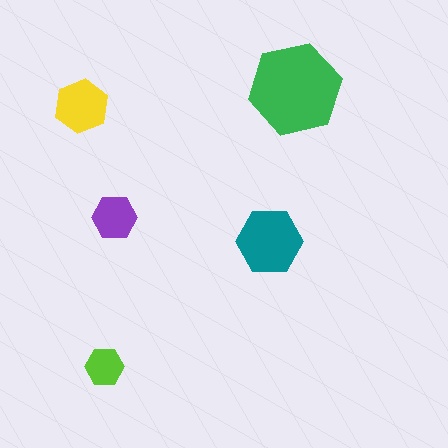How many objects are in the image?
There are 5 objects in the image.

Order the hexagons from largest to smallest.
the green one, the teal one, the yellow one, the purple one, the lime one.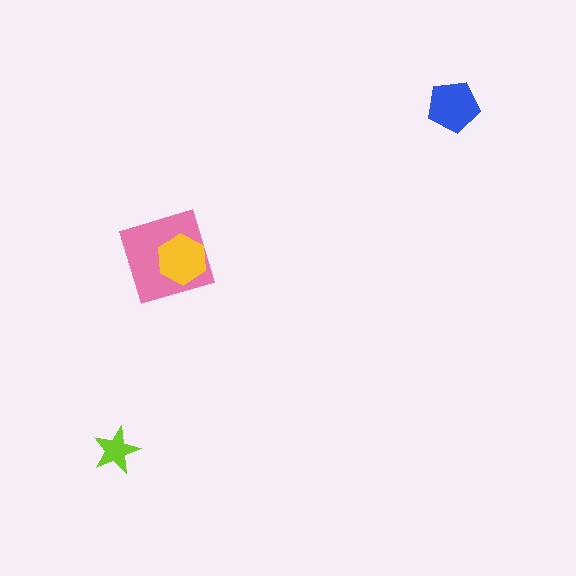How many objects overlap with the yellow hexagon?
1 object overlaps with the yellow hexagon.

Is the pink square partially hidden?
Yes, it is partially covered by another shape.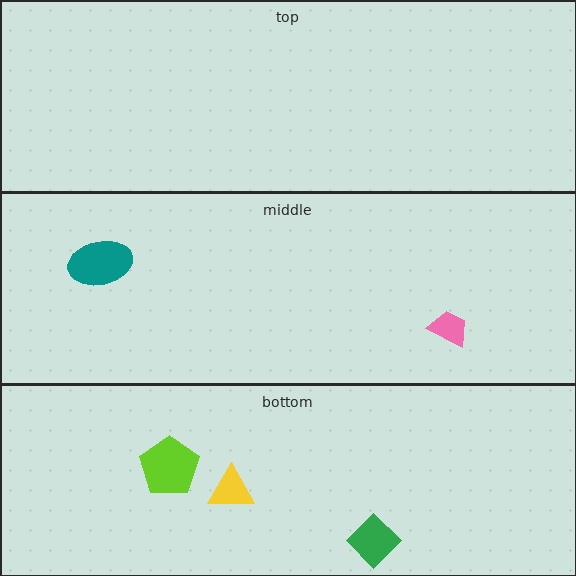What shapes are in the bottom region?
The green diamond, the lime pentagon, the yellow triangle.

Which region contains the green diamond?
The bottom region.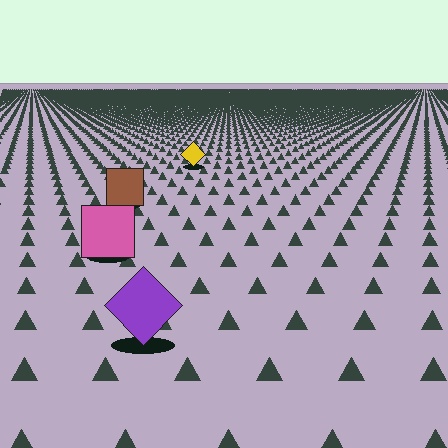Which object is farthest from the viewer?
The yellow diamond is farthest from the viewer. It appears smaller and the ground texture around it is denser.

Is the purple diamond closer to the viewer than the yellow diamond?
Yes. The purple diamond is closer — you can tell from the texture gradient: the ground texture is coarser near it.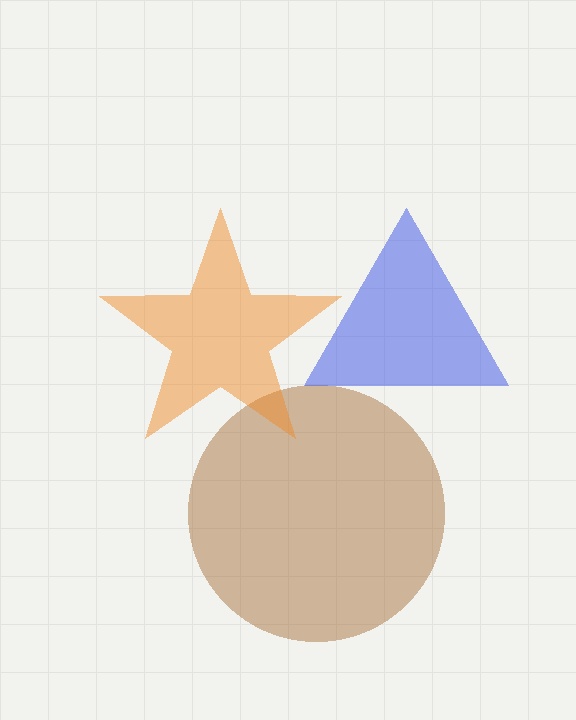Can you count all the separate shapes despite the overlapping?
Yes, there are 3 separate shapes.